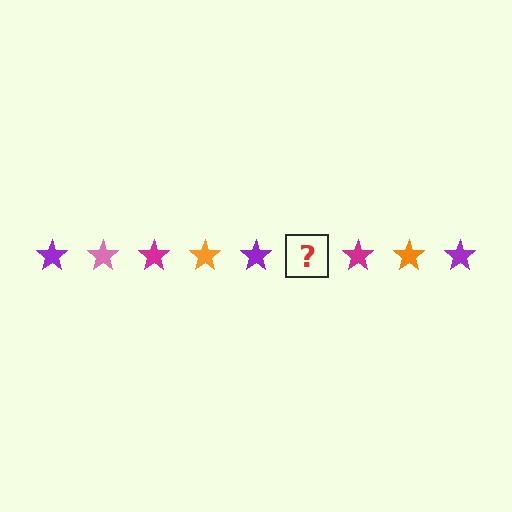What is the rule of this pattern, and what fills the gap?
The rule is that the pattern cycles through purple, pink, magenta, orange stars. The gap should be filled with a pink star.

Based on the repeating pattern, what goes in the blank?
The blank should be a pink star.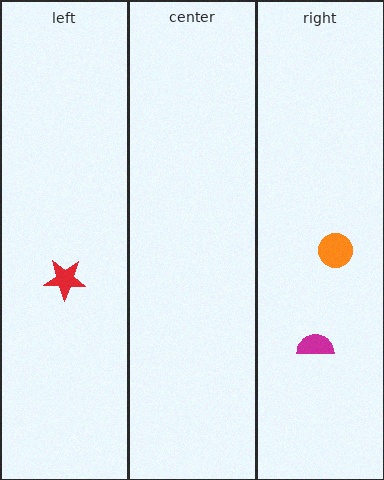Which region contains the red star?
The left region.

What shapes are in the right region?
The magenta semicircle, the orange circle.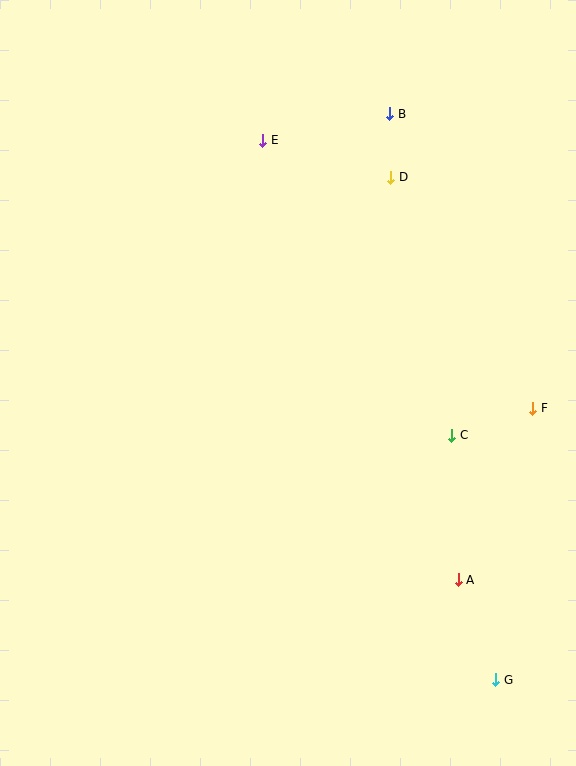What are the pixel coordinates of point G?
Point G is at (496, 680).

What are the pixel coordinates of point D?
Point D is at (391, 177).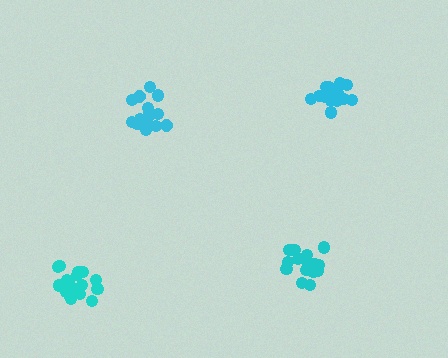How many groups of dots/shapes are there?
There are 4 groups.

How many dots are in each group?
Group 1: 15 dots, Group 2: 19 dots, Group 3: 16 dots, Group 4: 20 dots (70 total).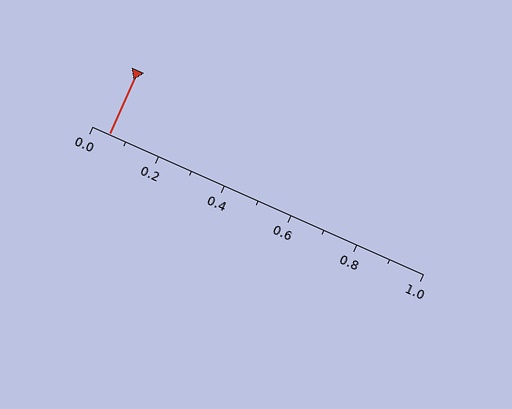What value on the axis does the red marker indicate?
The marker indicates approximately 0.05.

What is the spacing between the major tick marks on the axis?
The major ticks are spaced 0.2 apart.